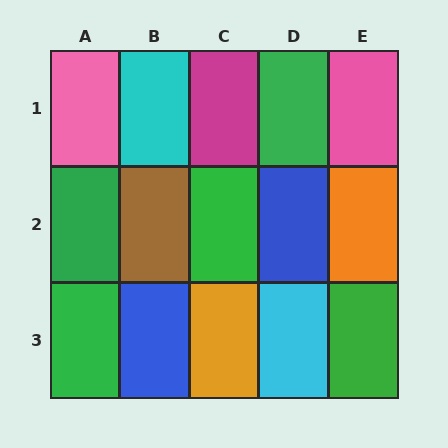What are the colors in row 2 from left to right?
Green, brown, green, blue, orange.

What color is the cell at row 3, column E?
Green.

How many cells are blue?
2 cells are blue.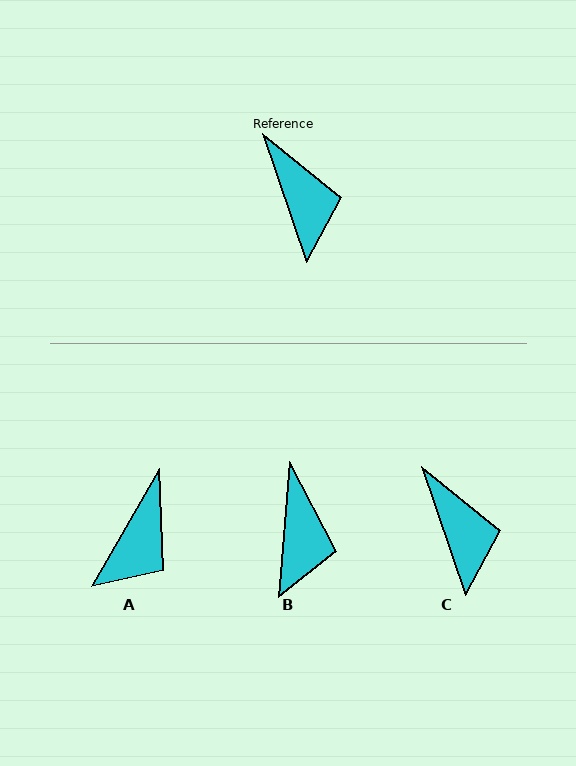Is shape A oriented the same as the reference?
No, it is off by about 49 degrees.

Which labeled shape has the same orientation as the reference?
C.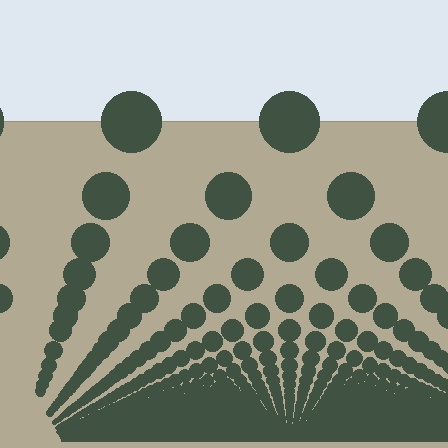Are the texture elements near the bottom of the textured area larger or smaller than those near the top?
Smaller. The gradient is inverted — elements near the bottom are smaller and denser.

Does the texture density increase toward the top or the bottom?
Density increases toward the bottom.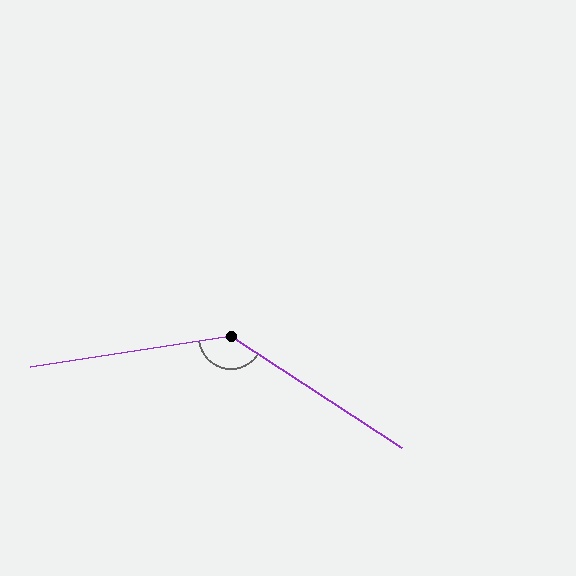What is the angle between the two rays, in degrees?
Approximately 138 degrees.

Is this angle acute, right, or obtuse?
It is obtuse.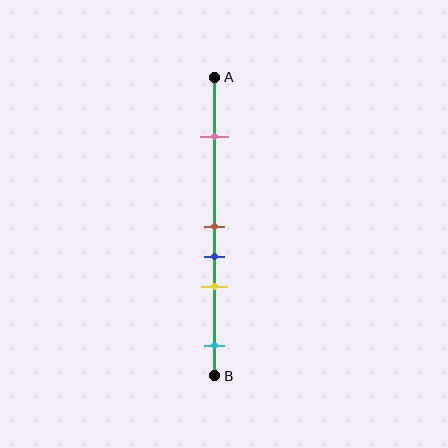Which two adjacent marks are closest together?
The brown and blue marks are the closest adjacent pair.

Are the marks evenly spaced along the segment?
No, the marks are not evenly spaced.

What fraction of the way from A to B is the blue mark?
The blue mark is approximately 60% (0.6) of the way from A to B.